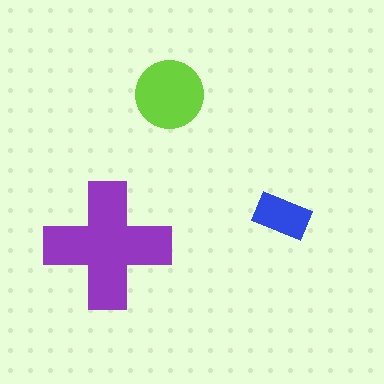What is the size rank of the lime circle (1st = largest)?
2nd.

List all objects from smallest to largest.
The blue rectangle, the lime circle, the purple cross.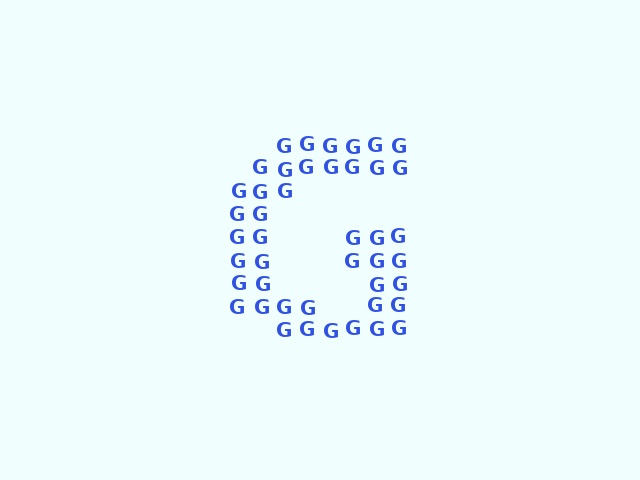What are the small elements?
The small elements are letter G's.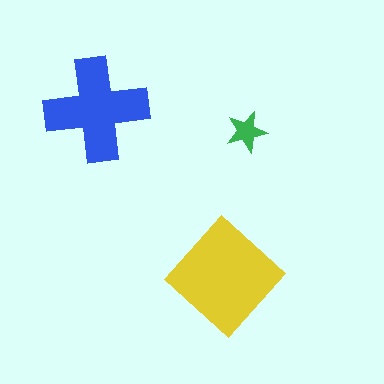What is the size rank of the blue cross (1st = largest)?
2nd.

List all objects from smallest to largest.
The green star, the blue cross, the yellow diamond.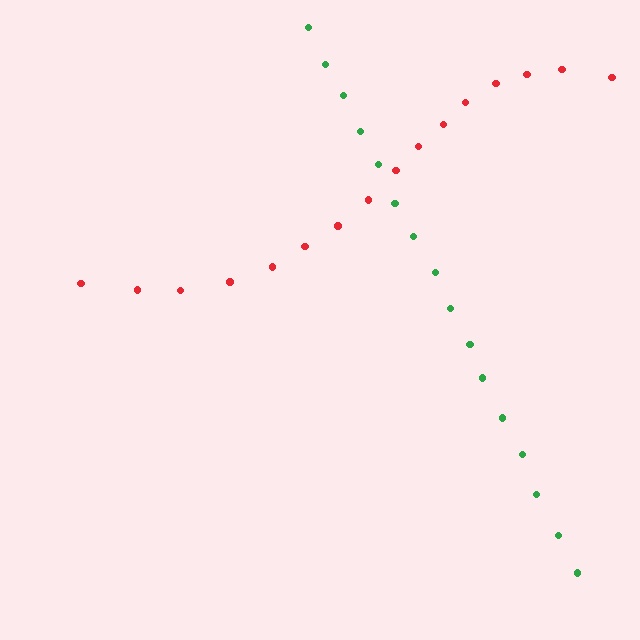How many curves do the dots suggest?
There are 2 distinct paths.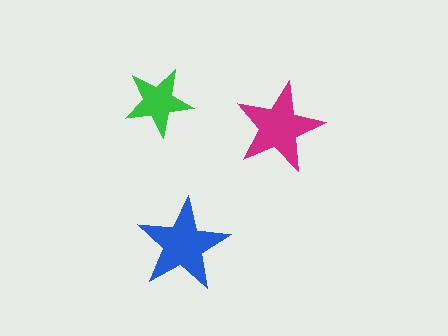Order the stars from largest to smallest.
the blue one, the magenta one, the green one.